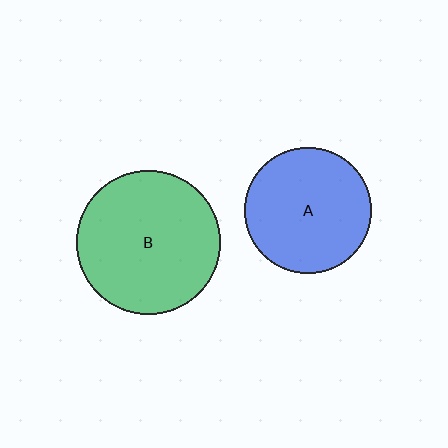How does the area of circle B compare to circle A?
Approximately 1.3 times.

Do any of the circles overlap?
No, none of the circles overlap.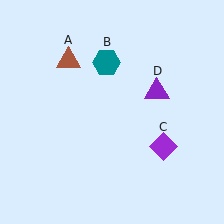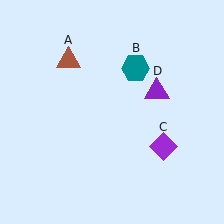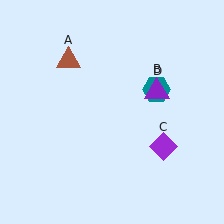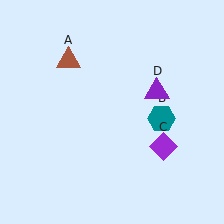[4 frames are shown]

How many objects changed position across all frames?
1 object changed position: teal hexagon (object B).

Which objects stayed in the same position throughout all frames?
Brown triangle (object A) and purple diamond (object C) and purple triangle (object D) remained stationary.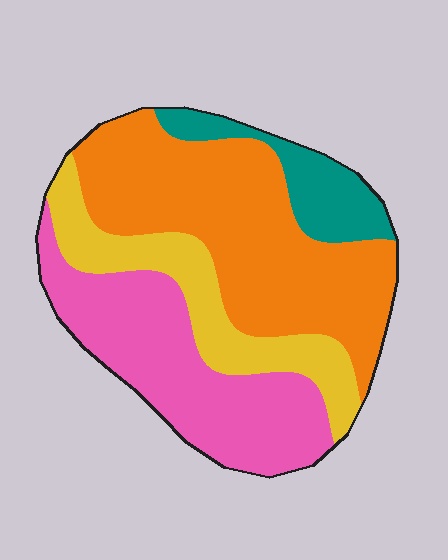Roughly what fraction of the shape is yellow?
Yellow covers around 20% of the shape.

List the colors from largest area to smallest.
From largest to smallest: orange, pink, yellow, teal.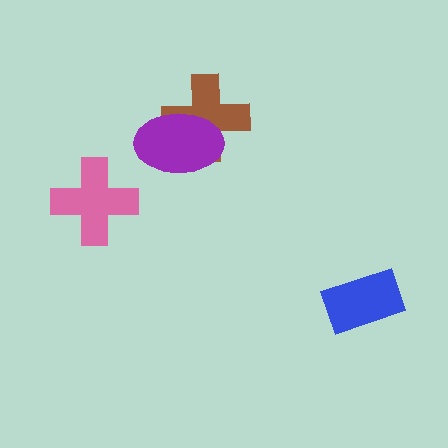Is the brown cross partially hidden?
Yes, it is partially covered by another shape.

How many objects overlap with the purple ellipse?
1 object overlaps with the purple ellipse.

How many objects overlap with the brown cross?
1 object overlaps with the brown cross.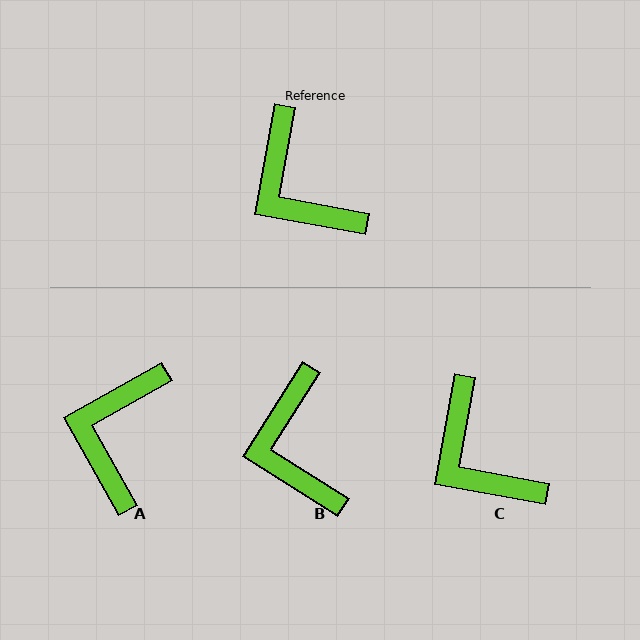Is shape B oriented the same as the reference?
No, it is off by about 22 degrees.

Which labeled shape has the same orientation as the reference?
C.